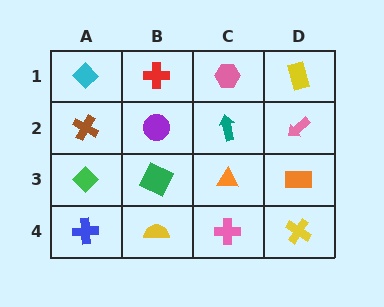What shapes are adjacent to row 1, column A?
A brown cross (row 2, column A), a red cross (row 1, column B).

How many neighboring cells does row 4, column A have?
2.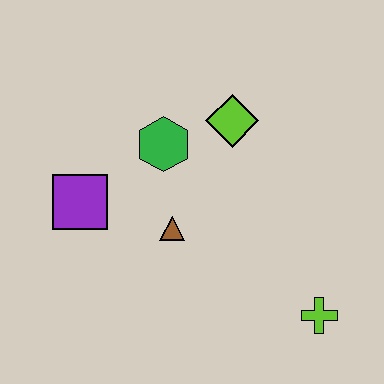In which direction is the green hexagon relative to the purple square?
The green hexagon is to the right of the purple square.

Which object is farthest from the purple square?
The lime cross is farthest from the purple square.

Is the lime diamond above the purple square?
Yes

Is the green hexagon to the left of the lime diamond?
Yes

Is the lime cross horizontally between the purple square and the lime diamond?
No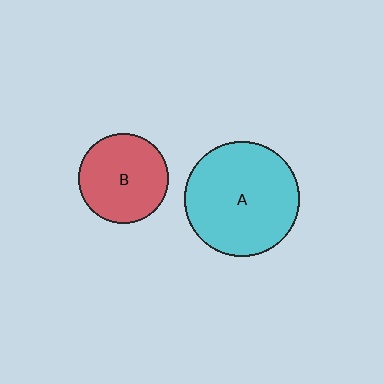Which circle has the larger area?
Circle A (cyan).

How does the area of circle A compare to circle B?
Approximately 1.6 times.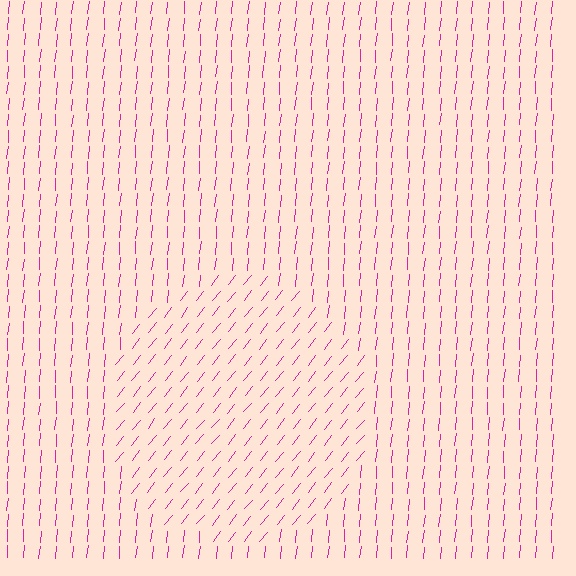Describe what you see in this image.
The image is filled with small magenta line segments. A circle region in the image has lines oriented differently from the surrounding lines, creating a visible texture boundary.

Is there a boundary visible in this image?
Yes, there is a texture boundary formed by a change in line orientation.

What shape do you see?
I see a circle.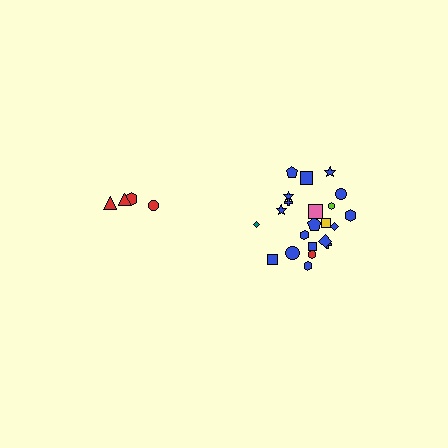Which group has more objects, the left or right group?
The right group.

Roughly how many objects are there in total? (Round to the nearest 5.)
Roughly 25 objects in total.